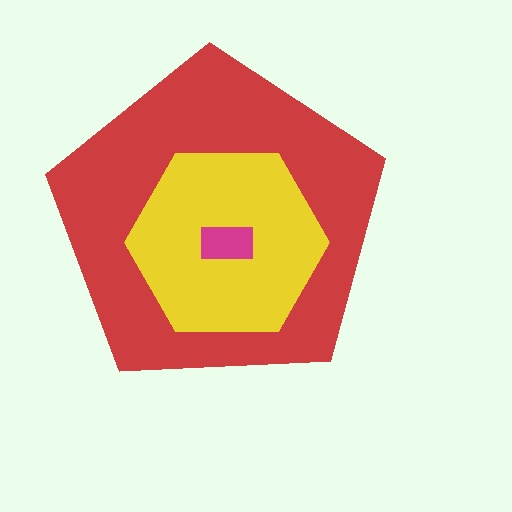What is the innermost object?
The magenta rectangle.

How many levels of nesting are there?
3.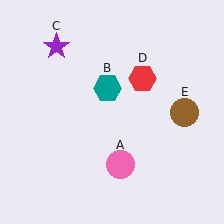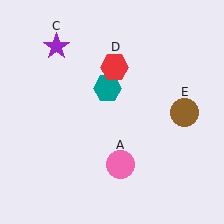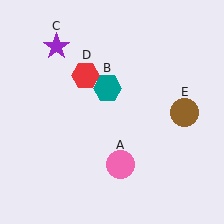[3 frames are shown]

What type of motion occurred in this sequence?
The red hexagon (object D) rotated counterclockwise around the center of the scene.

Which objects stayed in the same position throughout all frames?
Pink circle (object A) and teal hexagon (object B) and purple star (object C) and brown circle (object E) remained stationary.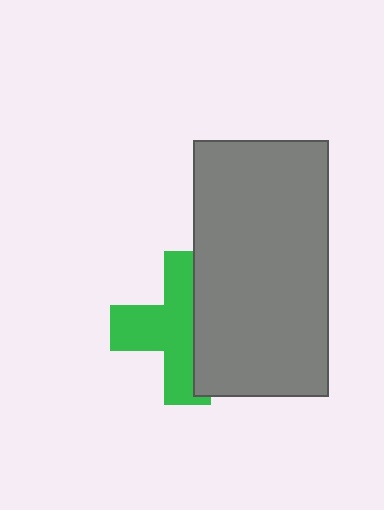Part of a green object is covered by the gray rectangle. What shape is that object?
It is a cross.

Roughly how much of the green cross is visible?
About half of it is visible (roughly 59%).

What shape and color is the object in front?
The object in front is a gray rectangle.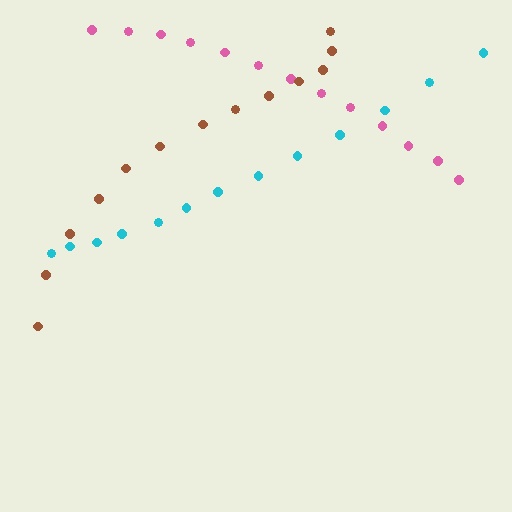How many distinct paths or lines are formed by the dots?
There are 3 distinct paths.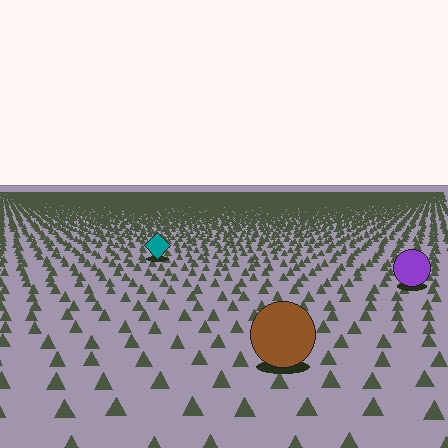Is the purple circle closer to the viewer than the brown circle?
No. The brown circle is closer — you can tell from the texture gradient: the ground texture is coarser near it.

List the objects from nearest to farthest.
From nearest to farthest: the brown circle, the purple circle, the teal diamond.